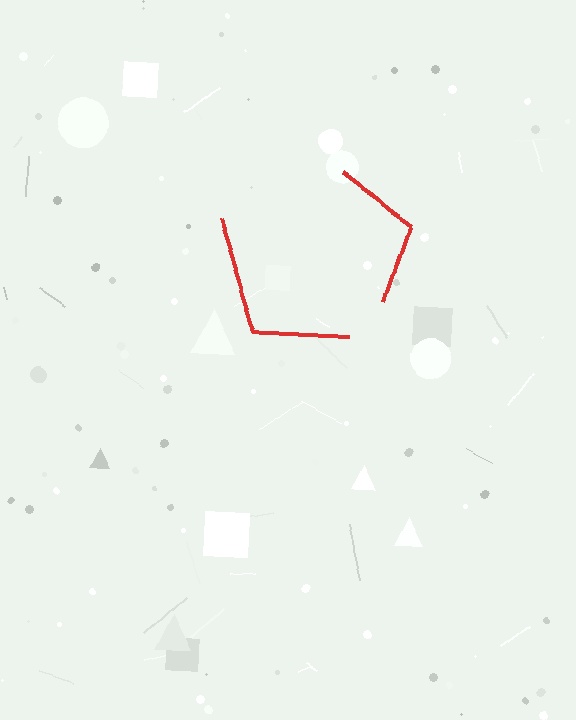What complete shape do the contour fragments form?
The contour fragments form a pentagon.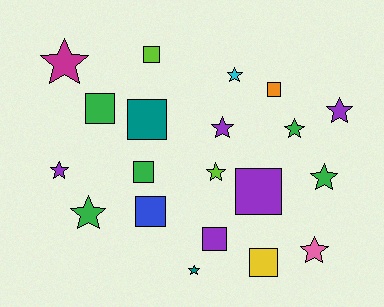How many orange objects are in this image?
There is 1 orange object.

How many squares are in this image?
There are 9 squares.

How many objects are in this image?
There are 20 objects.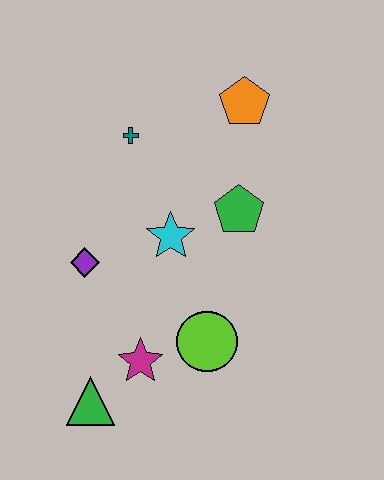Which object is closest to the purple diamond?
The cyan star is closest to the purple diamond.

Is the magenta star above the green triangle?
Yes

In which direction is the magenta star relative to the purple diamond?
The magenta star is below the purple diamond.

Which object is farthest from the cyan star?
The green triangle is farthest from the cyan star.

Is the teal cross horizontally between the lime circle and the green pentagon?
No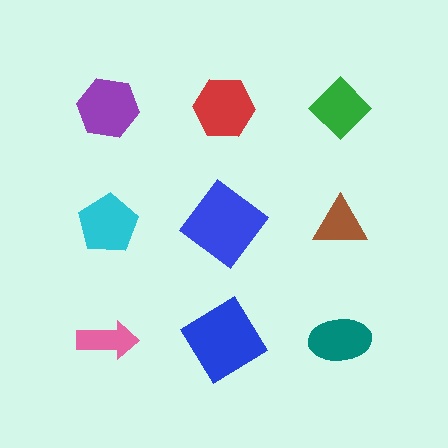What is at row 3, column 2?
A blue diamond.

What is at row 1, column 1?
A purple hexagon.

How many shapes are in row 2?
3 shapes.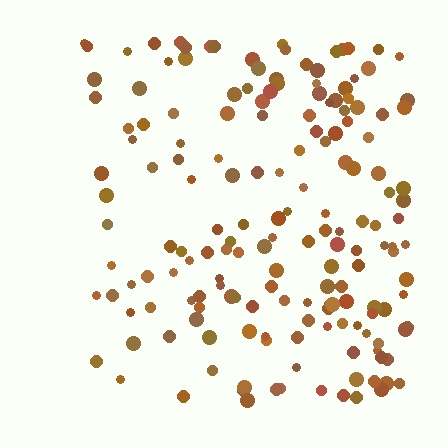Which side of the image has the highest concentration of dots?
The right.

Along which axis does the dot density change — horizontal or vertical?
Horizontal.